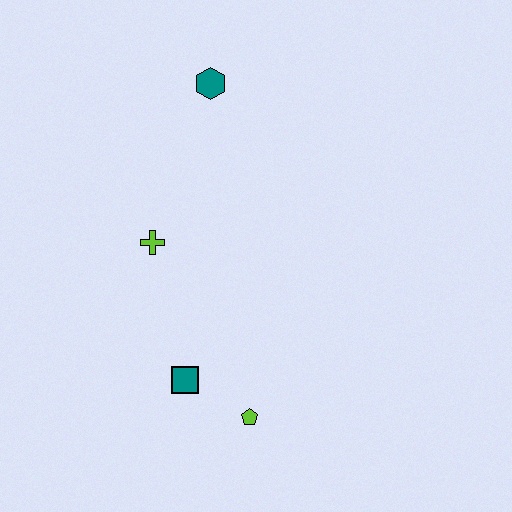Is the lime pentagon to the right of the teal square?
Yes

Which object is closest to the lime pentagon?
The teal square is closest to the lime pentagon.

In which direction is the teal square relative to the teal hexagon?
The teal square is below the teal hexagon.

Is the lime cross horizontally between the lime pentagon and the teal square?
No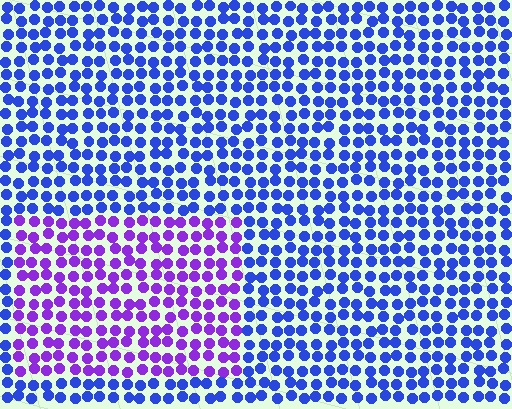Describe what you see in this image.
The image is filled with small blue elements in a uniform arrangement. A rectangle-shaped region is visible where the elements are tinted to a slightly different hue, forming a subtle color boundary.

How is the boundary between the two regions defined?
The boundary is defined purely by a slight shift in hue (about 44 degrees). Spacing, size, and orientation are identical on both sides.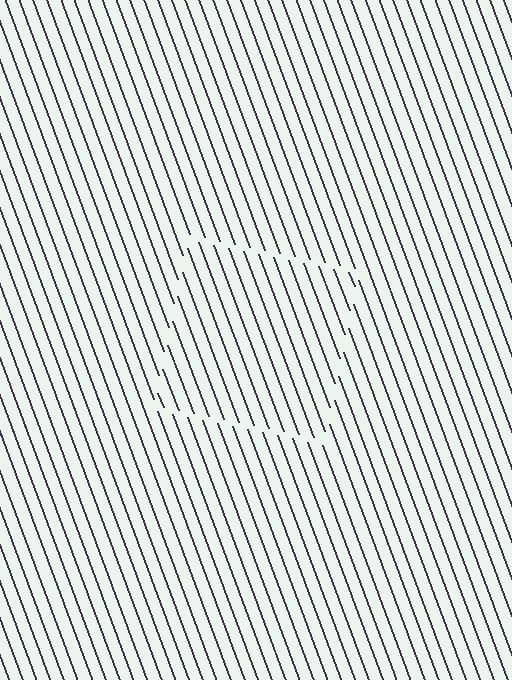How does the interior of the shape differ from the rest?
The interior of the shape contains the same grating, shifted by half a period — the contour is defined by the phase discontinuity where line-ends from the inner and outer gratings abut.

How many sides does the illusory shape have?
4 sides — the line-ends trace a square.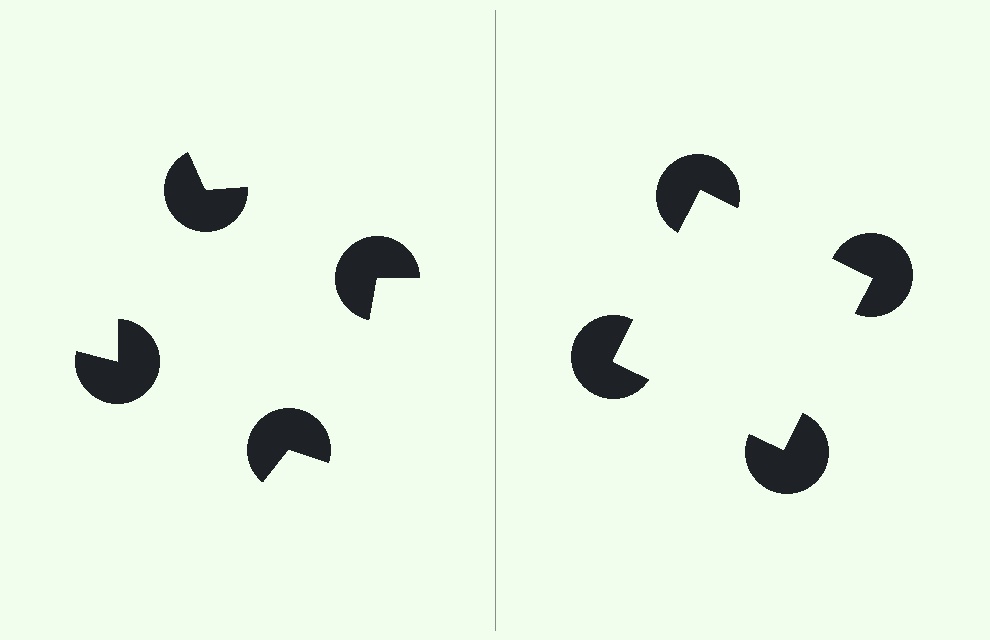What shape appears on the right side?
An illusory square.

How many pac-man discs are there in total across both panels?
8 — 4 on each side.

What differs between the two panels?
The pac-man discs are positioned identically on both sides; only the wedge orientations differ. On the right they align to a square; on the left they are misaligned.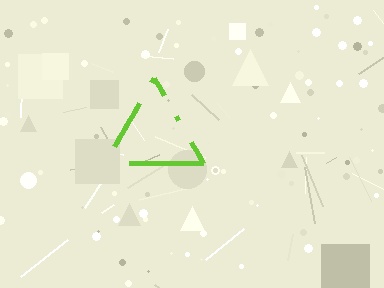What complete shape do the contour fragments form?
The contour fragments form a triangle.